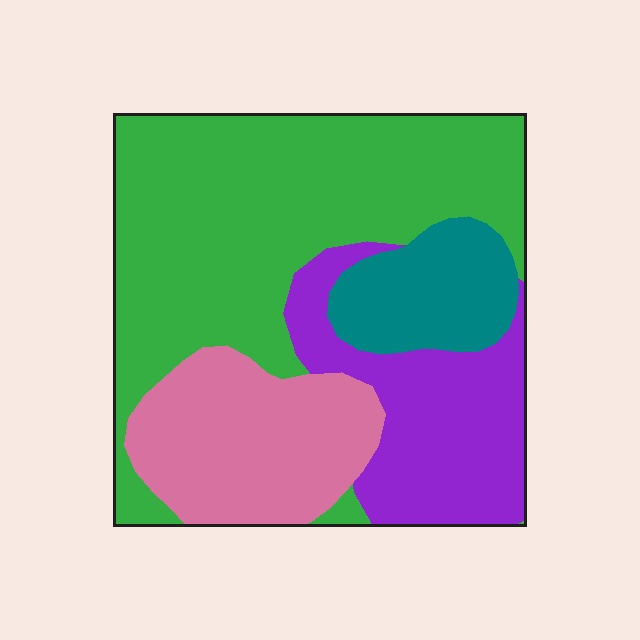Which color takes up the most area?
Green, at roughly 45%.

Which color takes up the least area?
Teal, at roughly 10%.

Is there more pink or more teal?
Pink.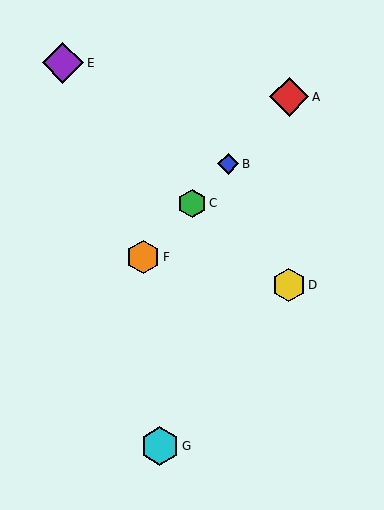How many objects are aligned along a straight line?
4 objects (A, B, C, F) are aligned along a straight line.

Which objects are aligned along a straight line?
Objects A, B, C, F are aligned along a straight line.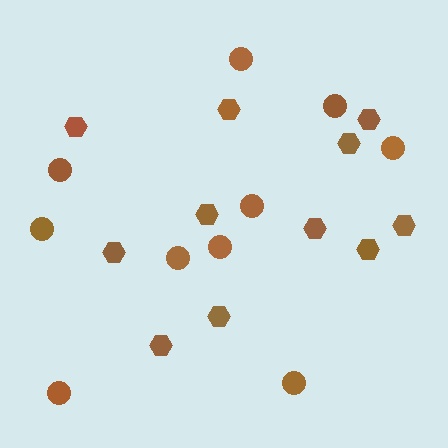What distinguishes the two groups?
There are 2 groups: one group of hexagons (11) and one group of circles (10).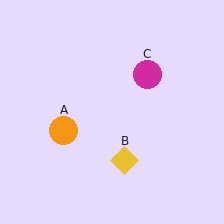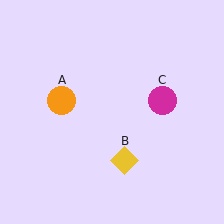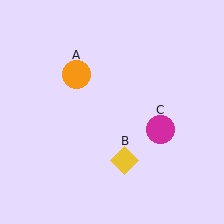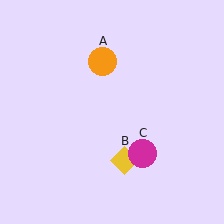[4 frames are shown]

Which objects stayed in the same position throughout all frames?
Yellow diamond (object B) remained stationary.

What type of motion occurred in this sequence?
The orange circle (object A), magenta circle (object C) rotated clockwise around the center of the scene.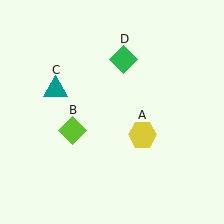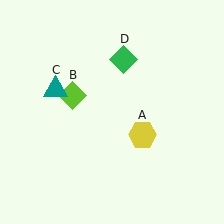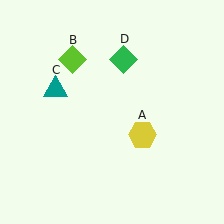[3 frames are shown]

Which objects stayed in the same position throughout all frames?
Yellow hexagon (object A) and teal triangle (object C) and green diamond (object D) remained stationary.